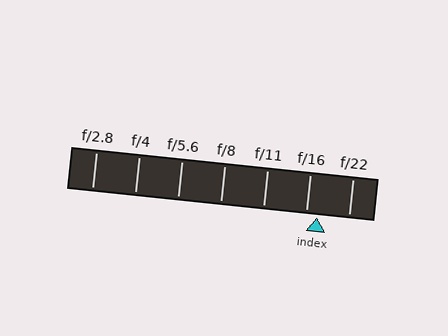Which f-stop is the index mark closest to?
The index mark is closest to f/16.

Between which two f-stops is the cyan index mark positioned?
The index mark is between f/16 and f/22.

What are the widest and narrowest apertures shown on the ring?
The widest aperture shown is f/2.8 and the narrowest is f/22.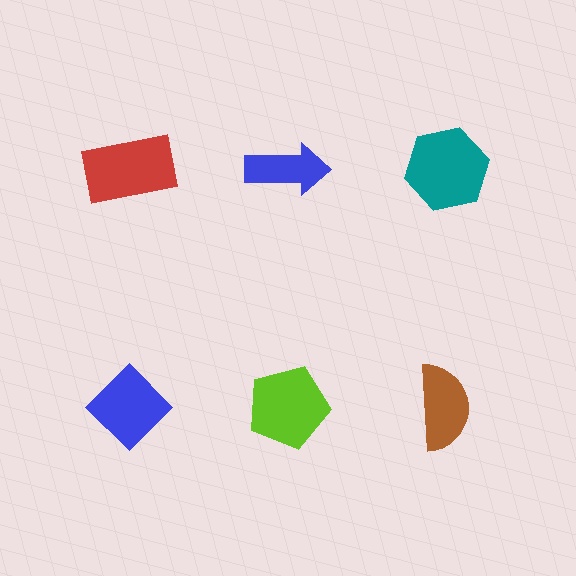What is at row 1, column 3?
A teal hexagon.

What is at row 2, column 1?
A blue diamond.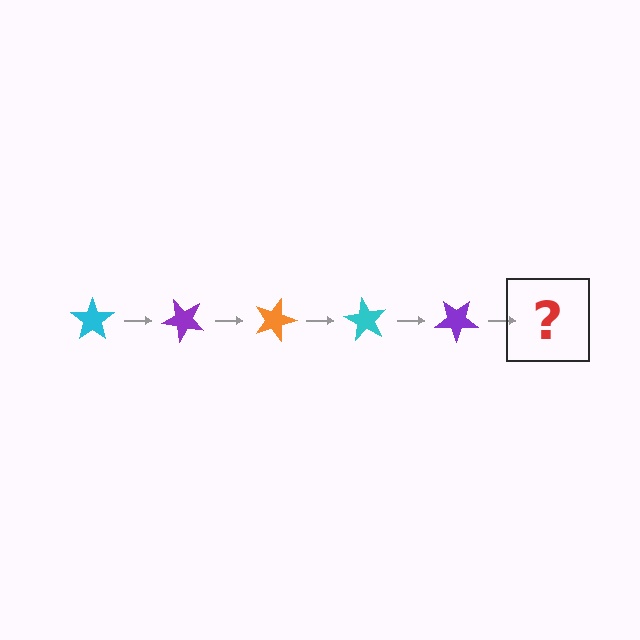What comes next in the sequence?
The next element should be an orange star, rotated 225 degrees from the start.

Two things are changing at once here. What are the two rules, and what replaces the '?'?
The two rules are that it rotates 45 degrees each step and the color cycles through cyan, purple, and orange. The '?' should be an orange star, rotated 225 degrees from the start.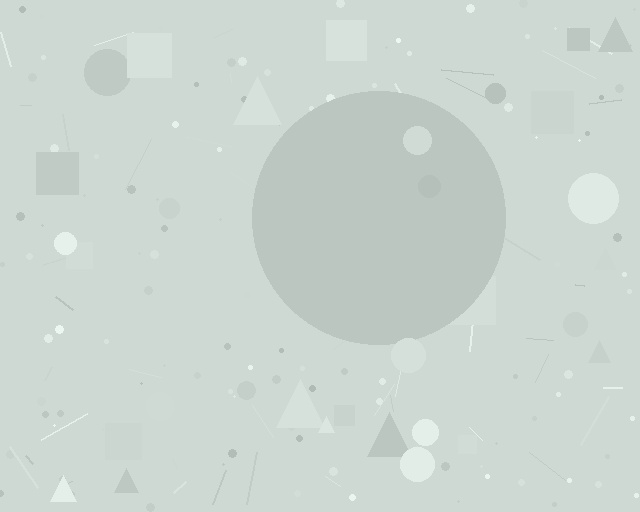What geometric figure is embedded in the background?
A circle is embedded in the background.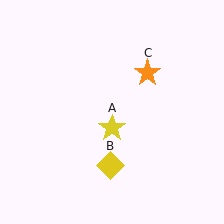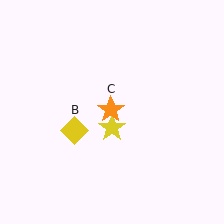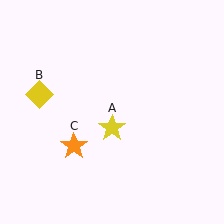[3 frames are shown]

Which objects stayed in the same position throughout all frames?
Yellow star (object A) remained stationary.